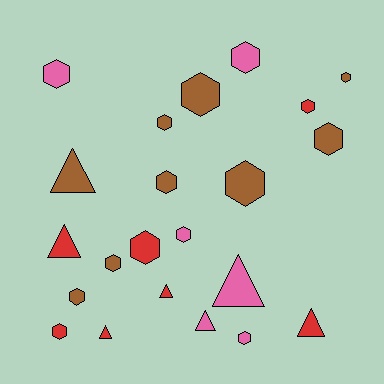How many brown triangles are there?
There is 1 brown triangle.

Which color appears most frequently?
Brown, with 9 objects.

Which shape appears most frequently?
Hexagon, with 15 objects.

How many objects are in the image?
There are 22 objects.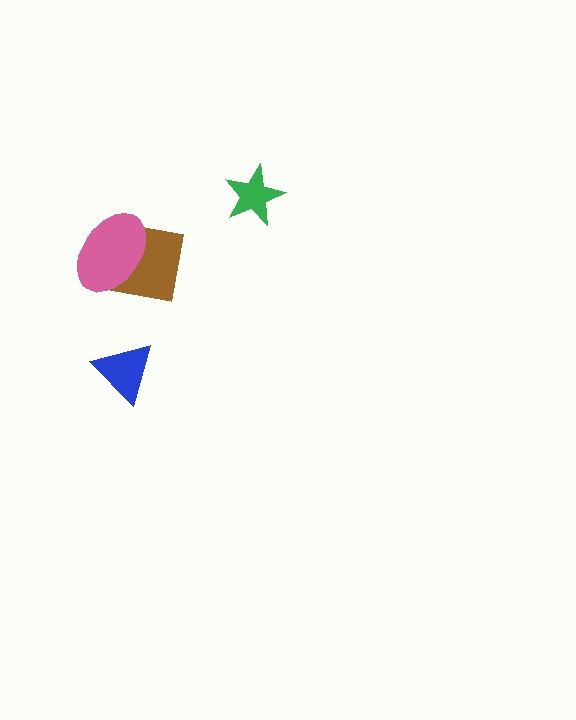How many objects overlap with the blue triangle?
0 objects overlap with the blue triangle.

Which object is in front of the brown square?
The pink ellipse is in front of the brown square.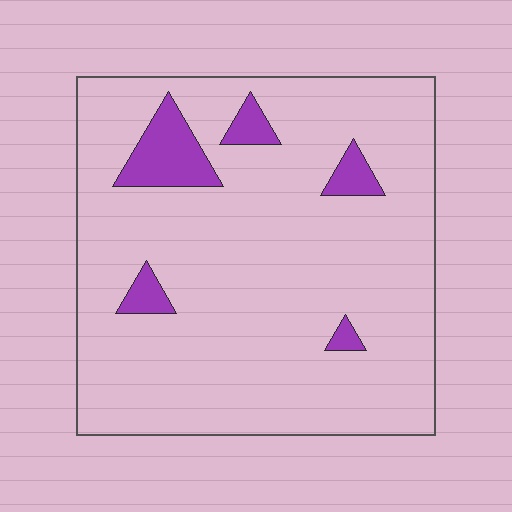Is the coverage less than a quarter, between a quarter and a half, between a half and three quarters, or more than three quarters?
Less than a quarter.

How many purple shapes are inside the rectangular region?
5.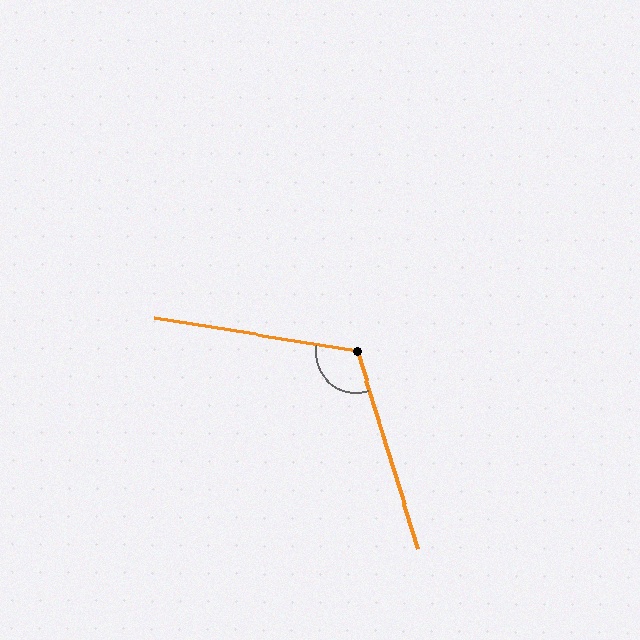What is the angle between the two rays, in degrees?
Approximately 117 degrees.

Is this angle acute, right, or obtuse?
It is obtuse.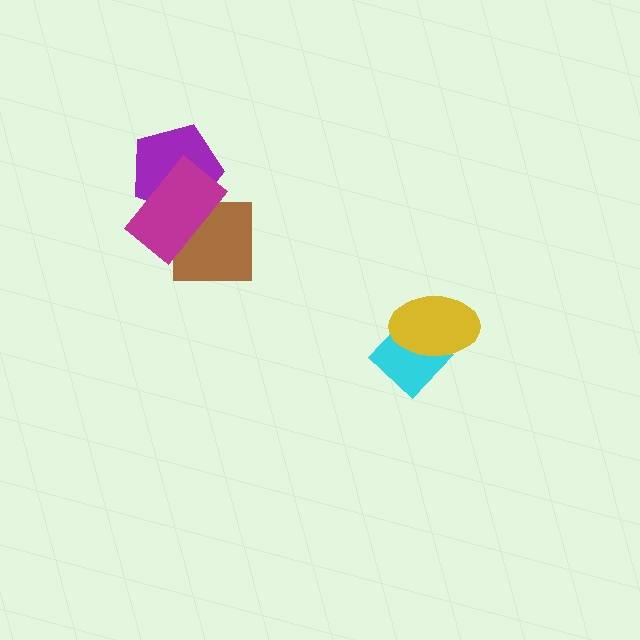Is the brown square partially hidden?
Yes, it is partially covered by another shape.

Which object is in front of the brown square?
The magenta rectangle is in front of the brown square.